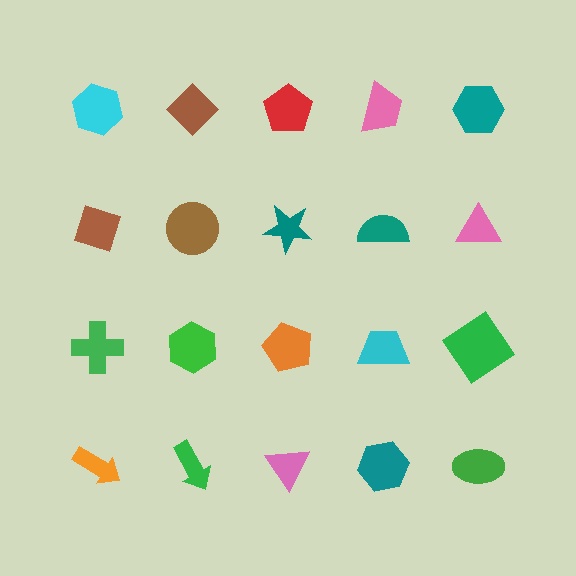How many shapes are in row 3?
5 shapes.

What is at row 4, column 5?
A green ellipse.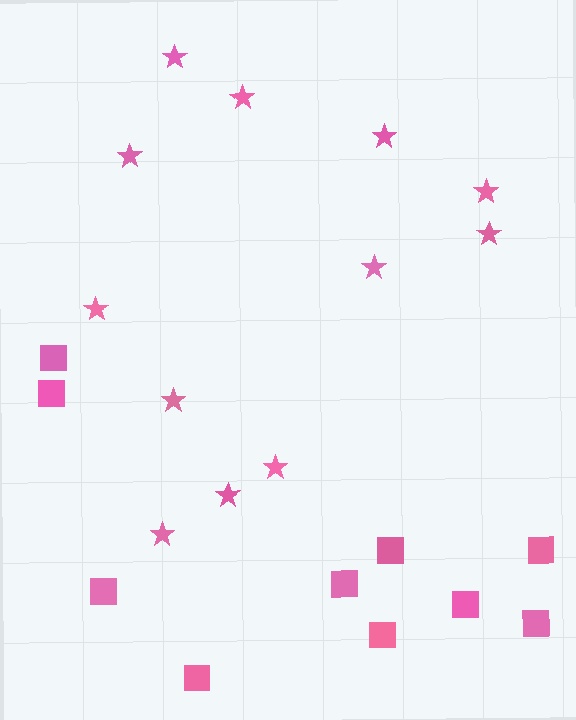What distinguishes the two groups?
There are 2 groups: one group of stars (12) and one group of squares (10).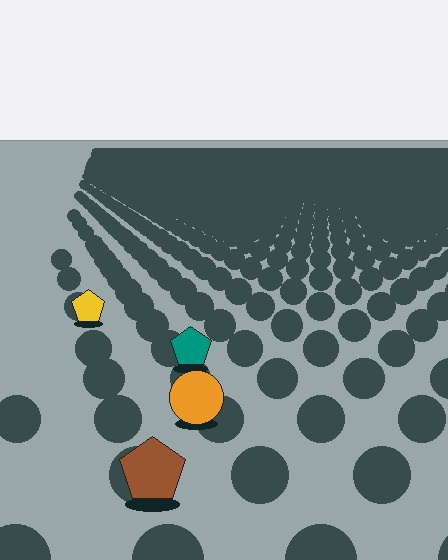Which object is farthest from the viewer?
The yellow pentagon is farthest from the viewer. It appears smaller and the ground texture around it is denser.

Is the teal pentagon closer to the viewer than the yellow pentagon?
Yes. The teal pentagon is closer — you can tell from the texture gradient: the ground texture is coarser near it.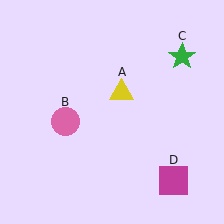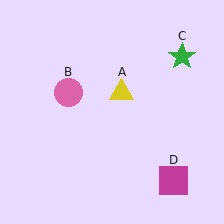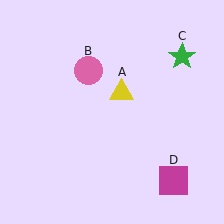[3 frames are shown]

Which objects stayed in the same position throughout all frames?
Yellow triangle (object A) and green star (object C) and magenta square (object D) remained stationary.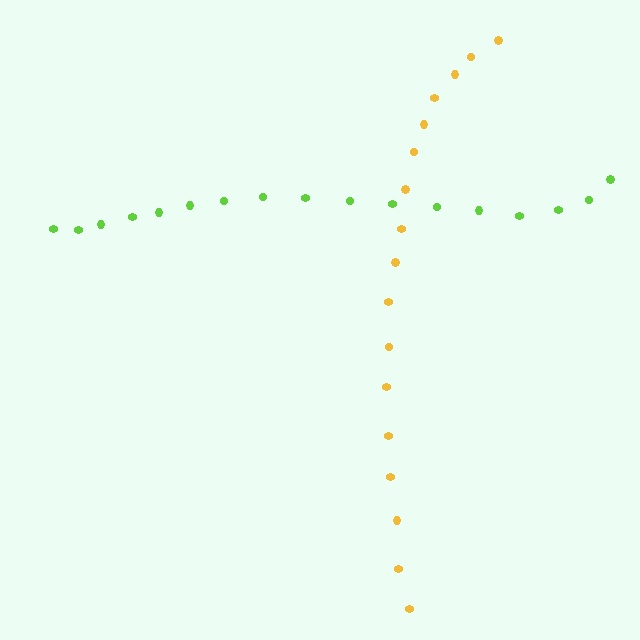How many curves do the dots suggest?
There are 2 distinct paths.